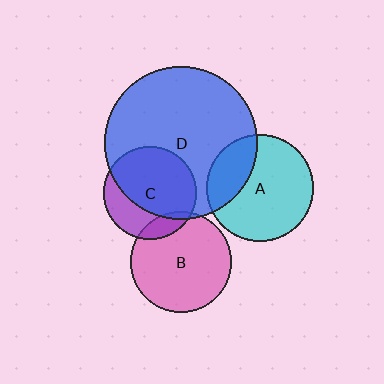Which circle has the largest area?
Circle D (blue).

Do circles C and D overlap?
Yes.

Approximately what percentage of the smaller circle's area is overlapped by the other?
Approximately 70%.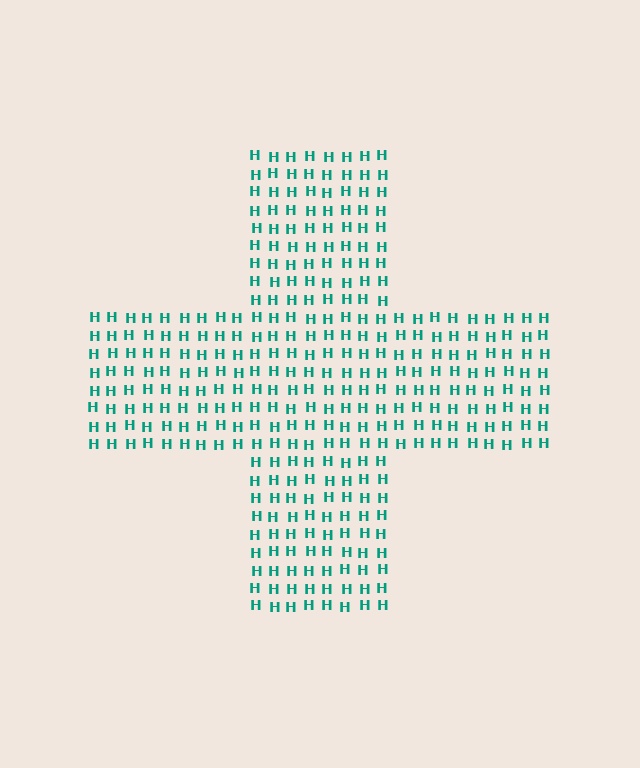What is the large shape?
The large shape is a cross.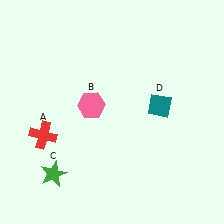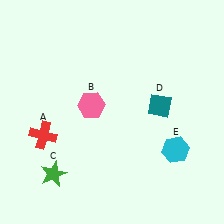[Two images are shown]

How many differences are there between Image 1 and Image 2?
There is 1 difference between the two images.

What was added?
A cyan hexagon (E) was added in Image 2.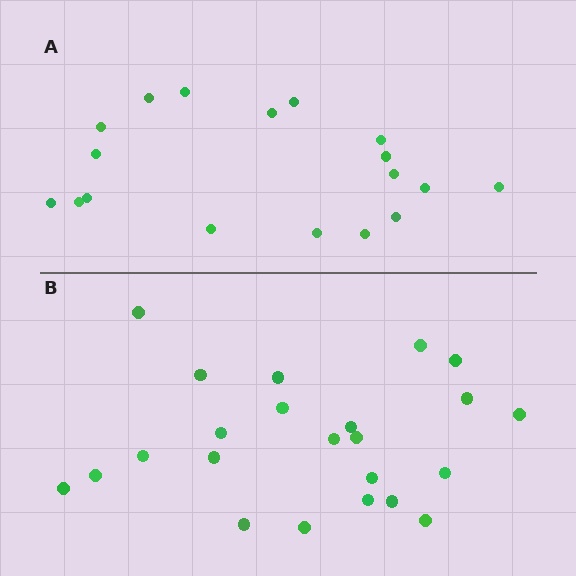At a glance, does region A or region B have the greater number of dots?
Region B (the bottom region) has more dots.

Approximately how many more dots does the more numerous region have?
Region B has about 5 more dots than region A.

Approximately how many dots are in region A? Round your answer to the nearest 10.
About 20 dots. (The exact count is 18, which rounds to 20.)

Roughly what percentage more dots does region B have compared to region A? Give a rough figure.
About 30% more.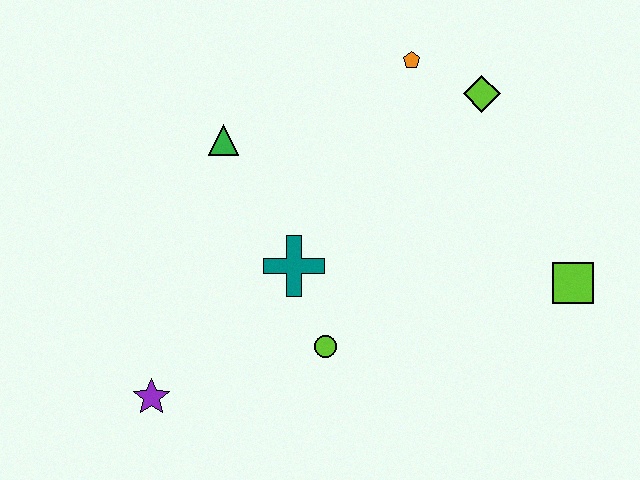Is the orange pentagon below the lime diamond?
No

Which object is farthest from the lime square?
The purple star is farthest from the lime square.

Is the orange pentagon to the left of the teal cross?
No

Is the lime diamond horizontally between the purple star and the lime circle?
No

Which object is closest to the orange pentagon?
The lime diamond is closest to the orange pentagon.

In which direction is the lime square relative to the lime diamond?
The lime square is below the lime diamond.